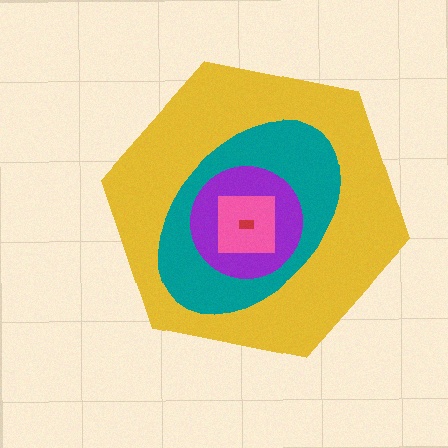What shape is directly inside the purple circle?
The pink square.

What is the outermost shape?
The yellow hexagon.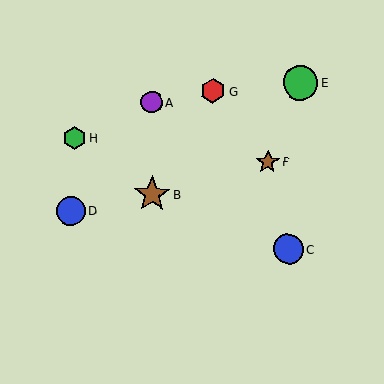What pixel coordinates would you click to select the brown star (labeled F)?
Click at (268, 162) to select the brown star F.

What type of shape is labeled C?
Shape C is a blue circle.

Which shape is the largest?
The brown star (labeled B) is the largest.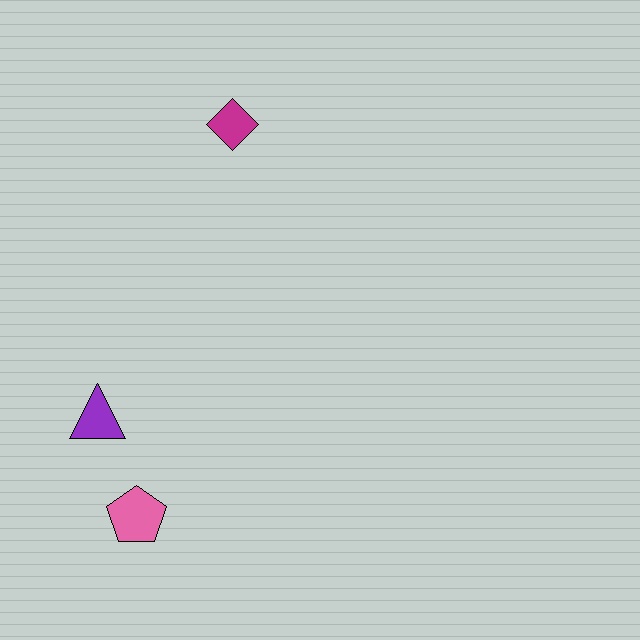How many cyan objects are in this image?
There are no cyan objects.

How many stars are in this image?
There are no stars.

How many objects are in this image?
There are 3 objects.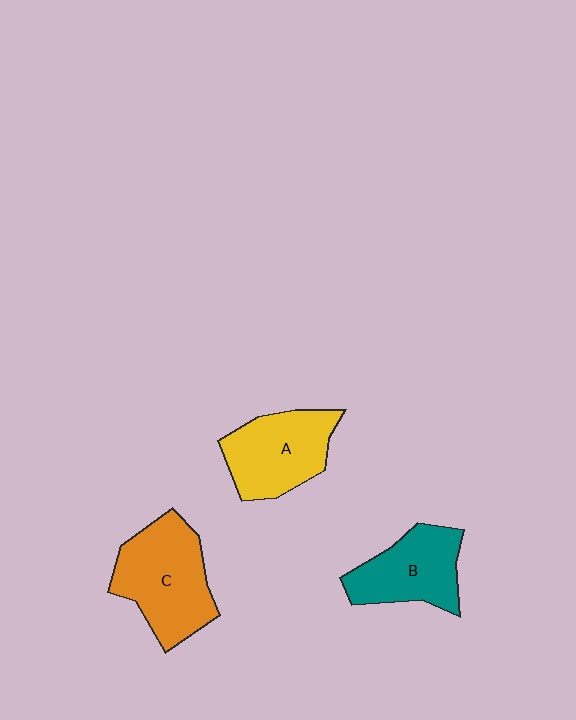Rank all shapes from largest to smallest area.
From largest to smallest: C (orange), A (yellow), B (teal).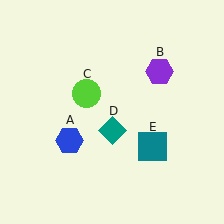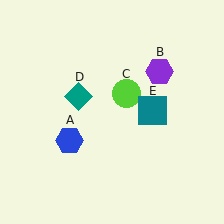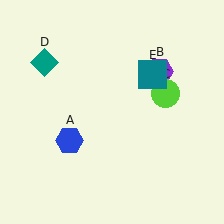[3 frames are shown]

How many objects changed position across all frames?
3 objects changed position: lime circle (object C), teal diamond (object D), teal square (object E).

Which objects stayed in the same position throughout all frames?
Blue hexagon (object A) and purple hexagon (object B) remained stationary.